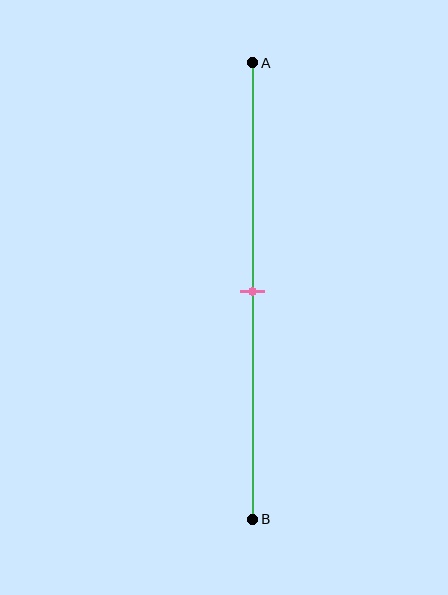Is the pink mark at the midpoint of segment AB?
Yes, the mark is approximately at the midpoint.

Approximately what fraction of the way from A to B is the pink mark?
The pink mark is approximately 50% of the way from A to B.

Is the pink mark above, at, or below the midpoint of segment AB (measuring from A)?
The pink mark is approximately at the midpoint of segment AB.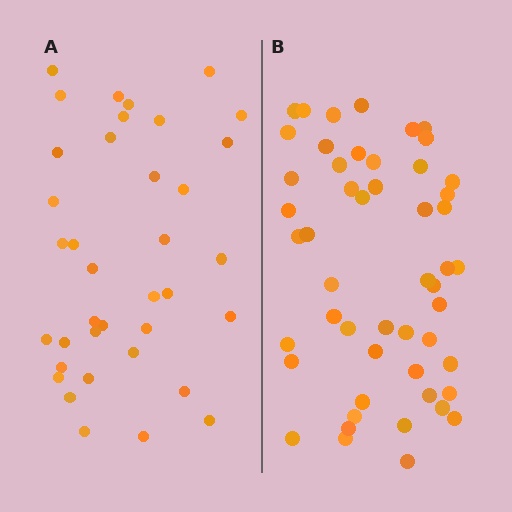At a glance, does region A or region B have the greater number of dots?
Region B (the right region) has more dots.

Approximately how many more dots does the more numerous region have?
Region B has approximately 15 more dots than region A.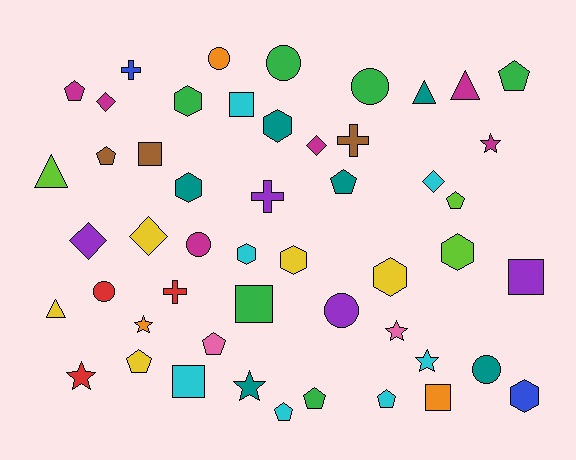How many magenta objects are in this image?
There are 6 magenta objects.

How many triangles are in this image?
There are 4 triangles.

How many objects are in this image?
There are 50 objects.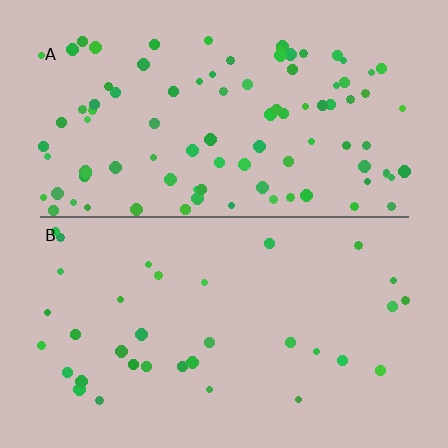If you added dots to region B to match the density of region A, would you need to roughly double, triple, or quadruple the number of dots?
Approximately triple.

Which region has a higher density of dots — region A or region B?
A (the top).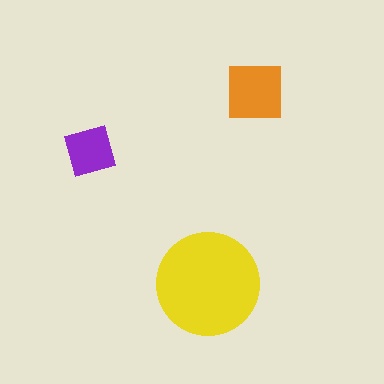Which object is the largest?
The yellow circle.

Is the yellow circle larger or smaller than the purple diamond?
Larger.